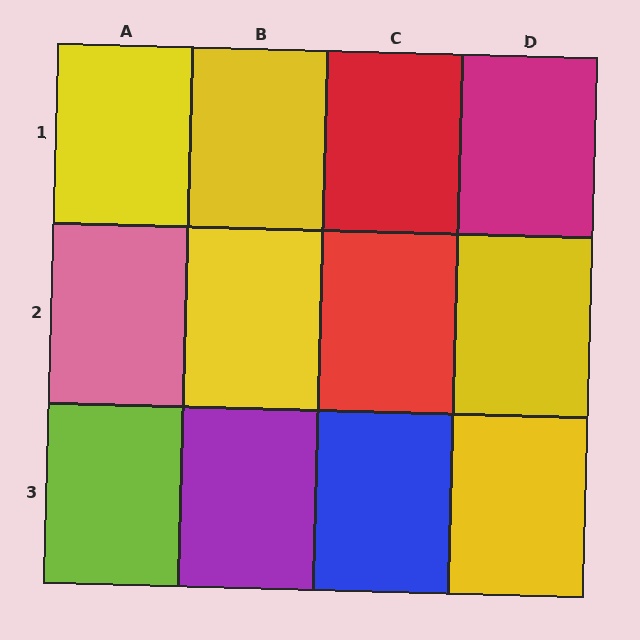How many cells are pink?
1 cell is pink.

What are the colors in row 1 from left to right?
Yellow, yellow, red, magenta.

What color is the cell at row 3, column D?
Yellow.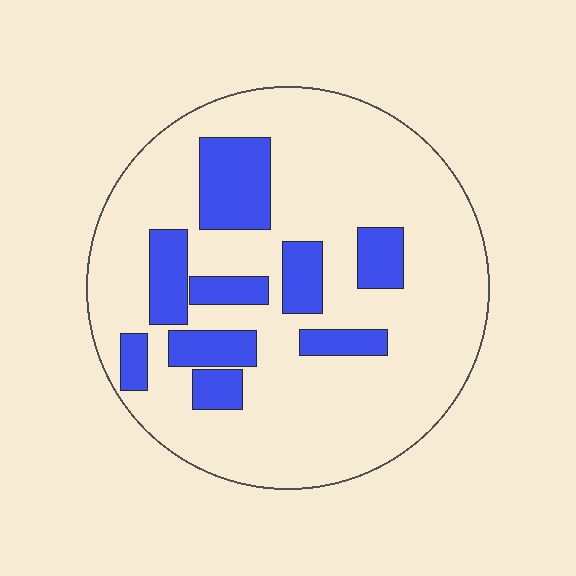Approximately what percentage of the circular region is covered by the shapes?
Approximately 20%.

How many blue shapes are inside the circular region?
9.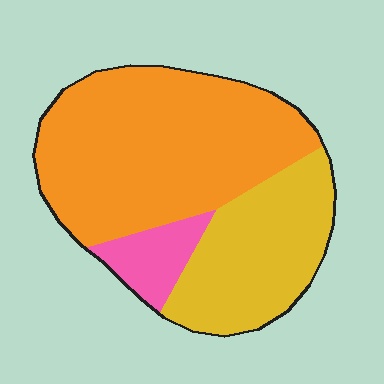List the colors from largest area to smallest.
From largest to smallest: orange, yellow, pink.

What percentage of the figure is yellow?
Yellow covers around 30% of the figure.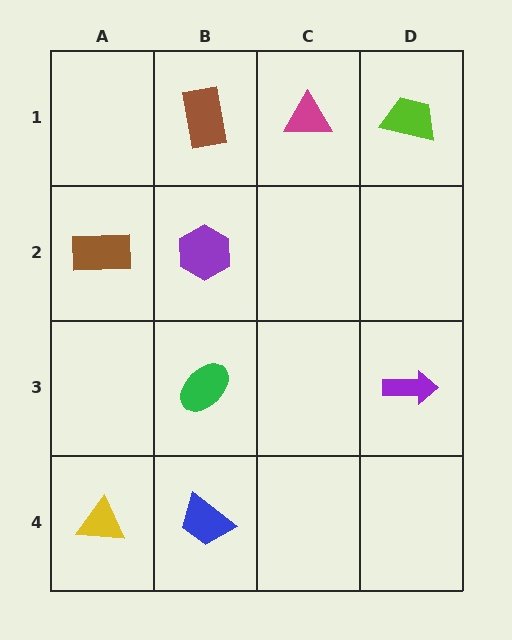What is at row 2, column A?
A brown rectangle.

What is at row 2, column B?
A purple hexagon.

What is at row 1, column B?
A brown rectangle.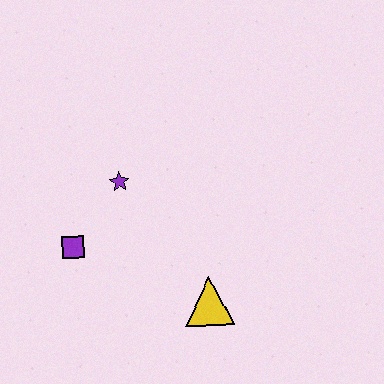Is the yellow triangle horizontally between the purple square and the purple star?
No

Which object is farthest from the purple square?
The yellow triangle is farthest from the purple square.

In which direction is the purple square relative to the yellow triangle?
The purple square is to the left of the yellow triangle.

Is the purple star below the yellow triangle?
No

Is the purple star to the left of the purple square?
No